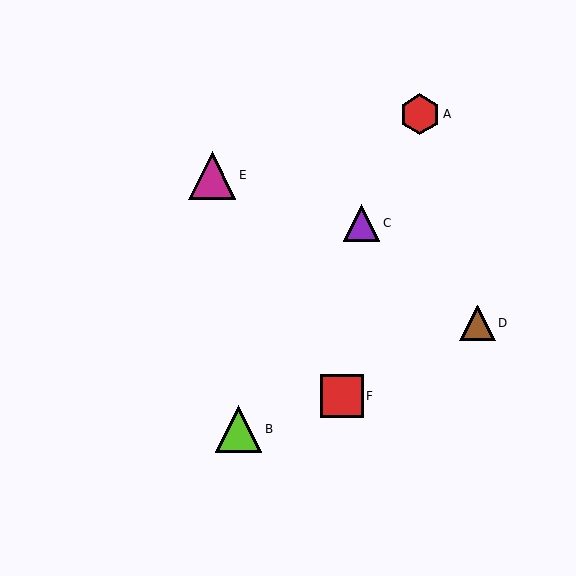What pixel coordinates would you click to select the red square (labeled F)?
Click at (342, 396) to select the red square F.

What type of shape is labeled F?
Shape F is a red square.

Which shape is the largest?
The magenta triangle (labeled E) is the largest.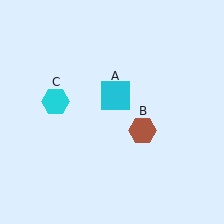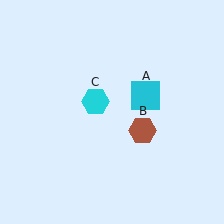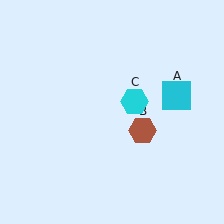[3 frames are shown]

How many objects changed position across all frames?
2 objects changed position: cyan square (object A), cyan hexagon (object C).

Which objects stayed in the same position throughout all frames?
Brown hexagon (object B) remained stationary.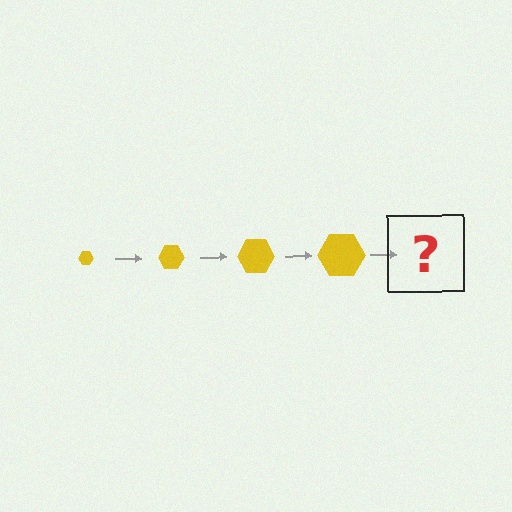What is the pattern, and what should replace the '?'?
The pattern is that the hexagon gets progressively larger each step. The '?' should be a yellow hexagon, larger than the previous one.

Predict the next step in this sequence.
The next step is a yellow hexagon, larger than the previous one.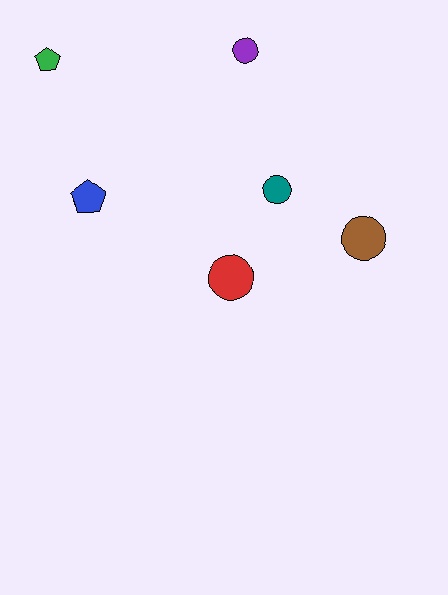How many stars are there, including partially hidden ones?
There are no stars.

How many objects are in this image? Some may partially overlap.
There are 6 objects.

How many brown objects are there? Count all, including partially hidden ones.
There is 1 brown object.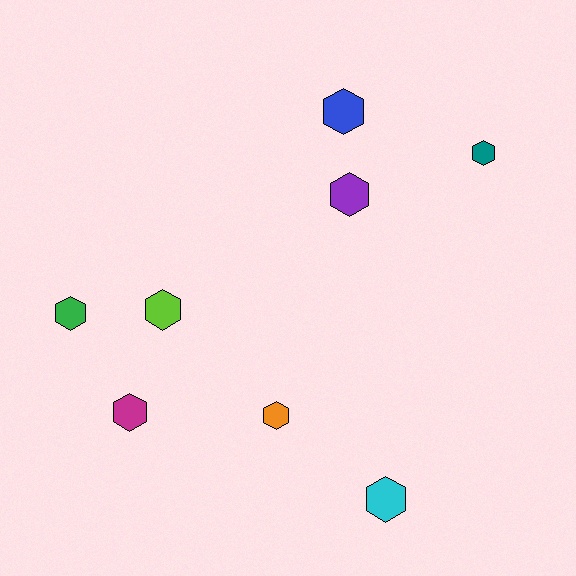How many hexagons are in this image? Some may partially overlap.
There are 8 hexagons.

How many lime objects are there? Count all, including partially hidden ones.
There is 1 lime object.